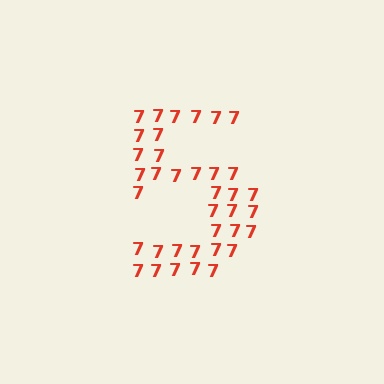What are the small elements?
The small elements are digit 7's.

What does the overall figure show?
The overall figure shows the digit 5.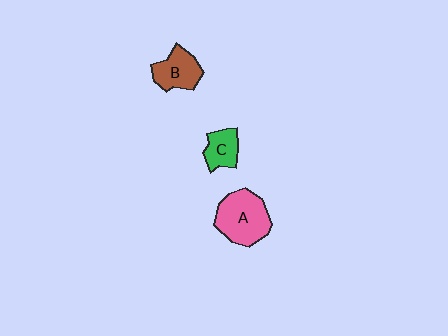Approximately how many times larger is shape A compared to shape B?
Approximately 1.5 times.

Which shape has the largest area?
Shape A (pink).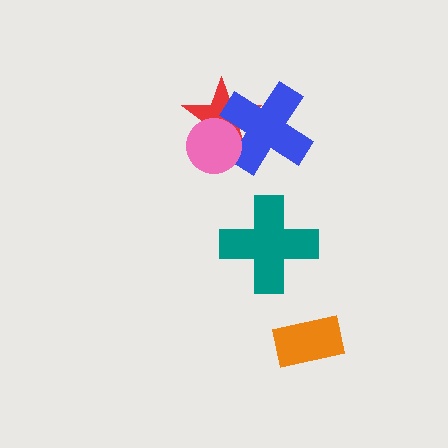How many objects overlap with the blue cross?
2 objects overlap with the blue cross.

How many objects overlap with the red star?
2 objects overlap with the red star.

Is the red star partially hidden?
Yes, it is partially covered by another shape.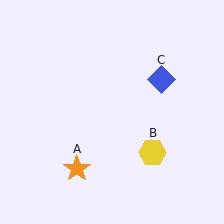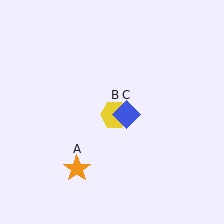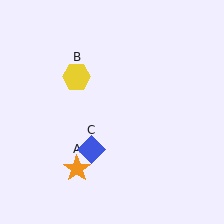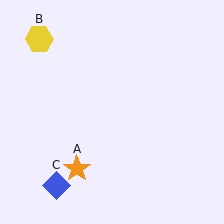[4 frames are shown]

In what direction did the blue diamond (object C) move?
The blue diamond (object C) moved down and to the left.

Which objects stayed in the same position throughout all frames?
Orange star (object A) remained stationary.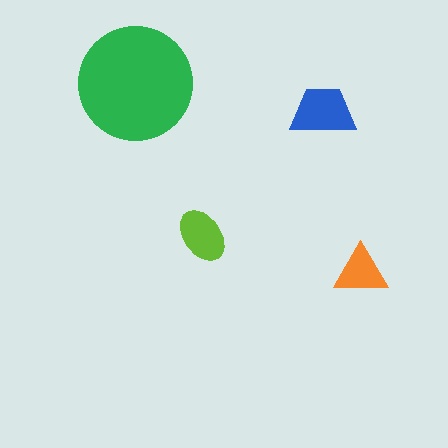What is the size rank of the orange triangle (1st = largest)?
4th.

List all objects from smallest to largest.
The orange triangle, the lime ellipse, the blue trapezoid, the green circle.